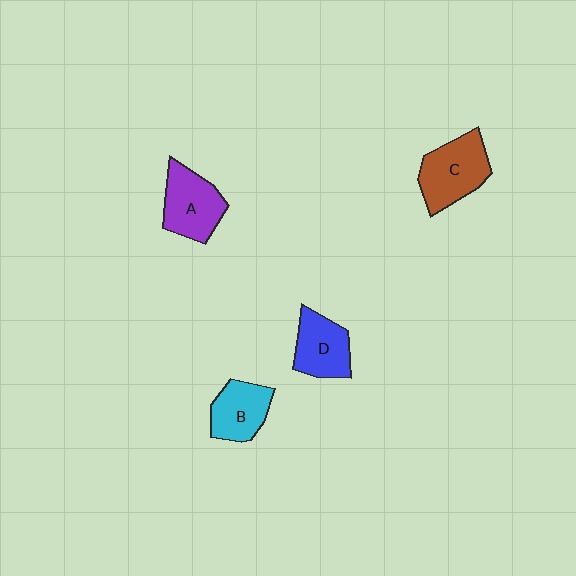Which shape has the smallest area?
Shape B (cyan).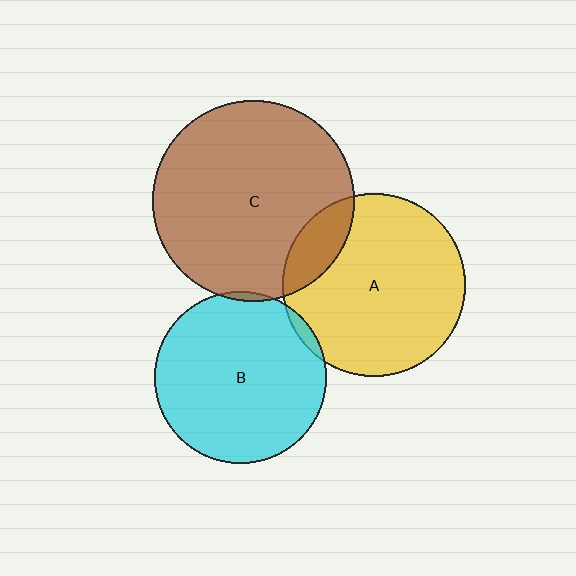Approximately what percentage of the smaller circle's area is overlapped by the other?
Approximately 5%.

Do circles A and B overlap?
Yes.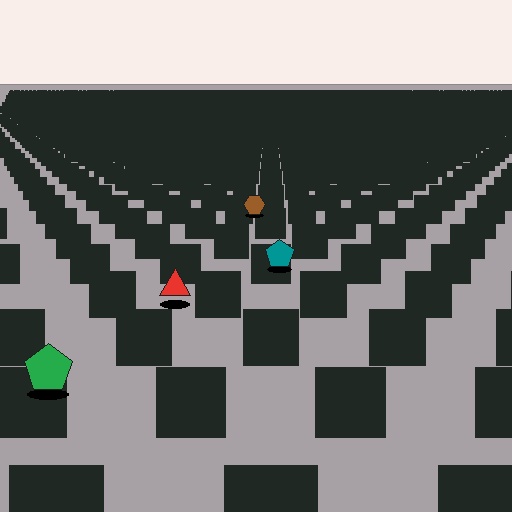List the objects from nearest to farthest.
From nearest to farthest: the green pentagon, the red triangle, the teal pentagon, the brown hexagon.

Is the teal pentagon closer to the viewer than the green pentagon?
No. The green pentagon is closer — you can tell from the texture gradient: the ground texture is coarser near it.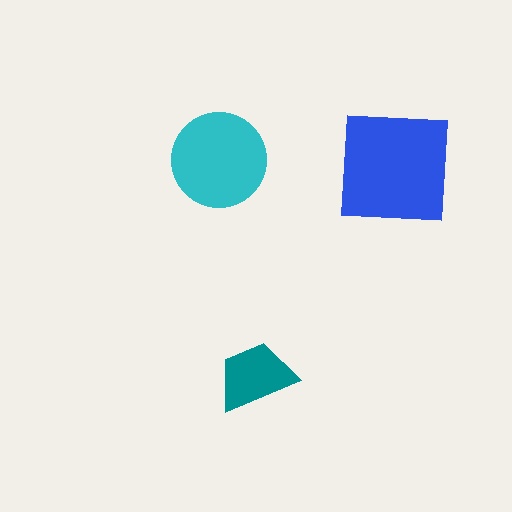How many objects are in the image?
There are 3 objects in the image.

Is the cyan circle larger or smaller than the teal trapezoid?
Larger.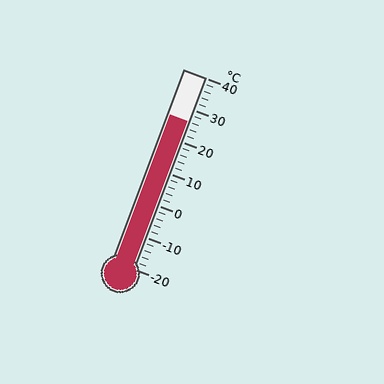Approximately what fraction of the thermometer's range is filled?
The thermometer is filled to approximately 75% of its range.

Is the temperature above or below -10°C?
The temperature is above -10°C.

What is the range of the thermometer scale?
The thermometer scale ranges from -20°C to 40°C.